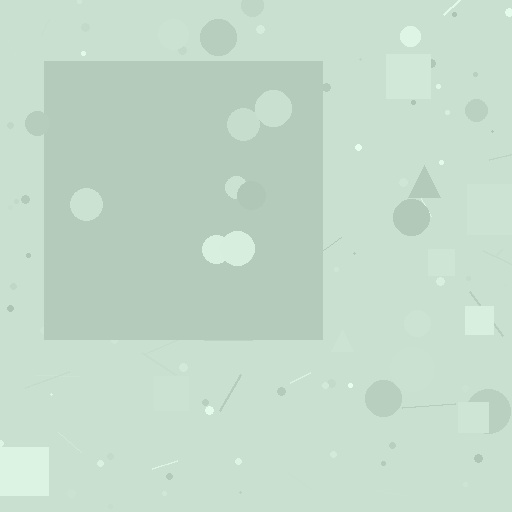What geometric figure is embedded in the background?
A square is embedded in the background.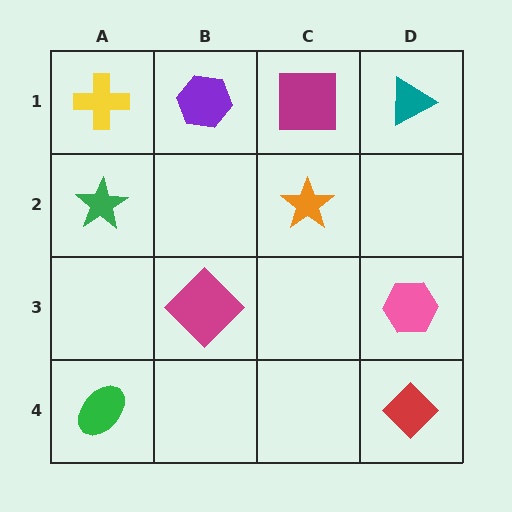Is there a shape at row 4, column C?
No, that cell is empty.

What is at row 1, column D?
A teal triangle.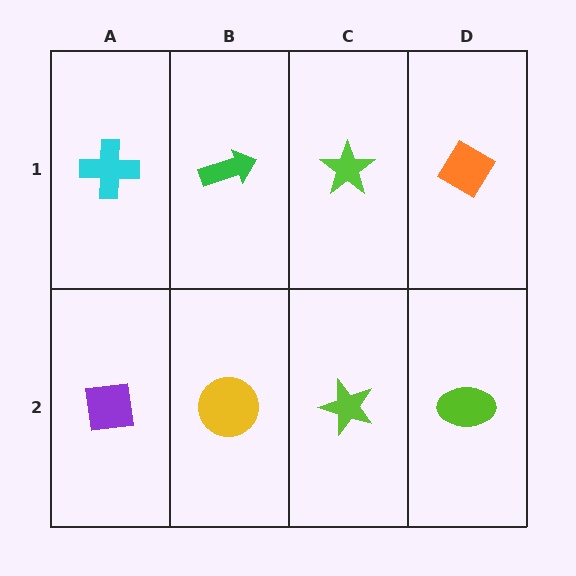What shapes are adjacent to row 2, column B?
A green arrow (row 1, column B), a purple square (row 2, column A), a lime star (row 2, column C).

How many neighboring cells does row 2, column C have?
3.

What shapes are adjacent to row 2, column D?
An orange diamond (row 1, column D), a lime star (row 2, column C).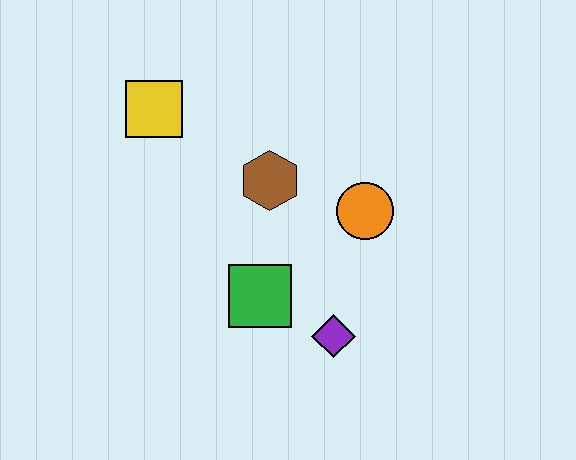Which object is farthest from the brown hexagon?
The purple diamond is farthest from the brown hexagon.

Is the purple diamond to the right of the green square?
Yes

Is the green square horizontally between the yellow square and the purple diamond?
Yes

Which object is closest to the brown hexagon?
The orange circle is closest to the brown hexagon.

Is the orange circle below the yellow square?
Yes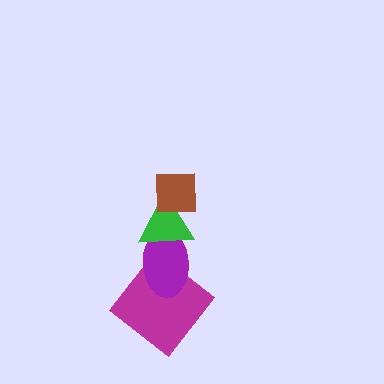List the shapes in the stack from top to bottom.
From top to bottom: the brown square, the green triangle, the purple ellipse, the magenta diamond.